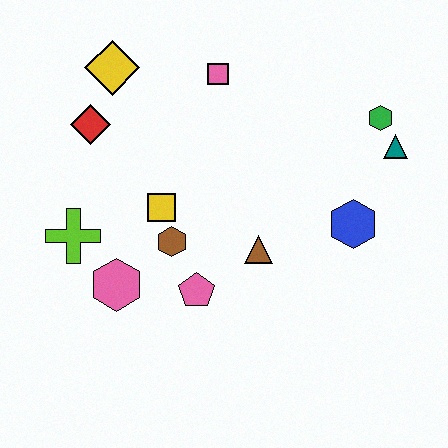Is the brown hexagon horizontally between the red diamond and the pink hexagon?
No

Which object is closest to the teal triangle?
The green hexagon is closest to the teal triangle.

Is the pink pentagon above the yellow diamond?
No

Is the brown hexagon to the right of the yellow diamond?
Yes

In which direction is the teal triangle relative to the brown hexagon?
The teal triangle is to the right of the brown hexagon.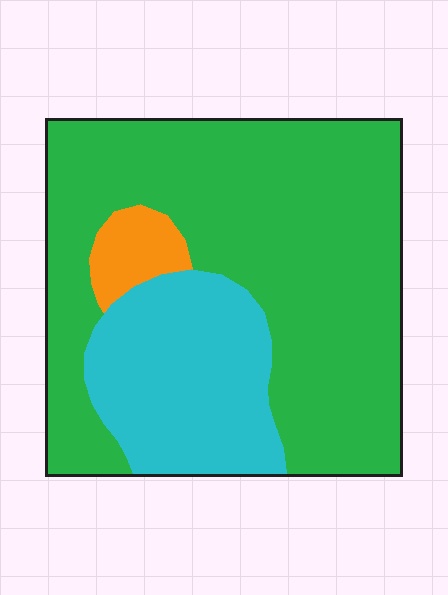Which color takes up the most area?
Green, at roughly 70%.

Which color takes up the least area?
Orange, at roughly 5%.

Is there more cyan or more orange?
Cyan.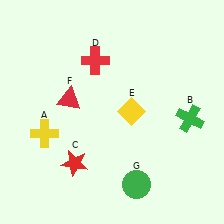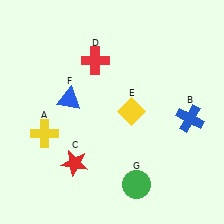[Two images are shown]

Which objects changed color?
B changed from green to blue. F changed from red to blue.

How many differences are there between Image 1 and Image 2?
There are 2 differences between the two images.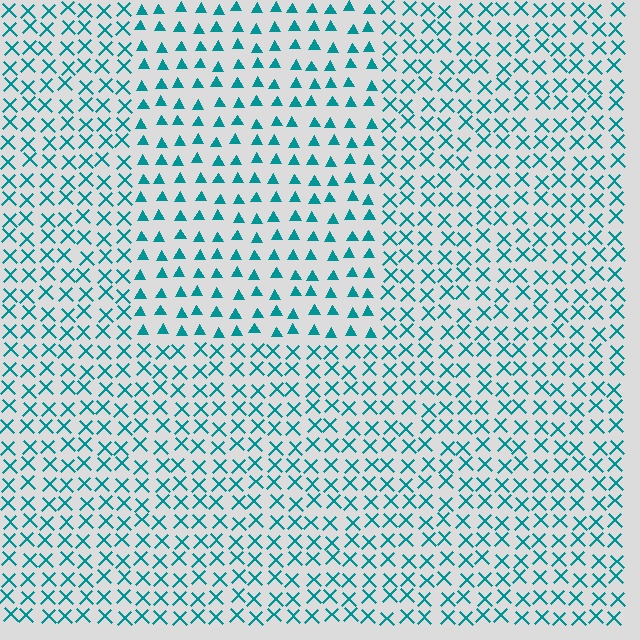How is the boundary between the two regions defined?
The boundary is defined by a change in element shape: triangles inside vs. X marks outside. All elements share the same color and spacing.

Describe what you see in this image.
The image is filled with small teal elements arranged in a uniform grid. A rectangle-shaped region contains triangles, while the surrounding area contains X marks. The boundary is defined purely by the change in element shape.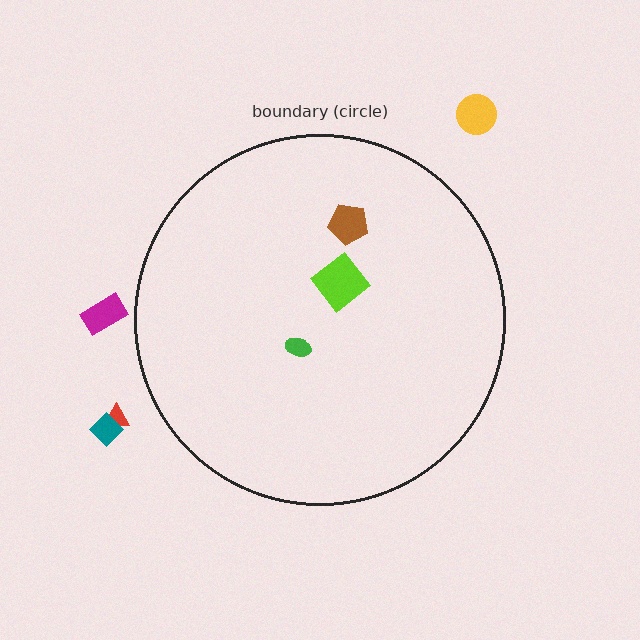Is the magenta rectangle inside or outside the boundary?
Outside.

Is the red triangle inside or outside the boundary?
Outside.